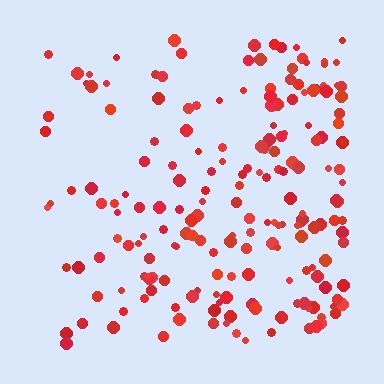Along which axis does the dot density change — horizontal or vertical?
Horizontal.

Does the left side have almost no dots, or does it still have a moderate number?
Still a moderate number, just noticeably fewer than the right.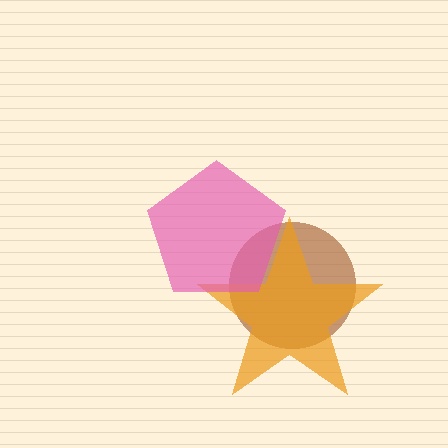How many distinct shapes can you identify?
There are 3 distinct shapes: a brown circle, an orange star, a pink pentagon.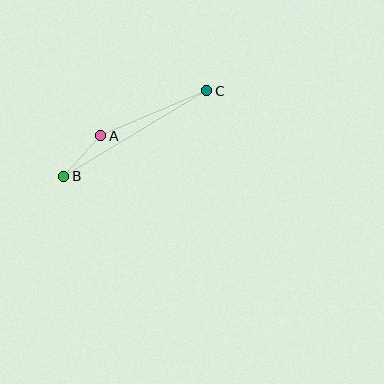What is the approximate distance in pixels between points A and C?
The distance between A and C is approximately 115 pixels.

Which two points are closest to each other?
Points A and B are closest to each other.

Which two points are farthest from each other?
Points B and C are farthest from each other.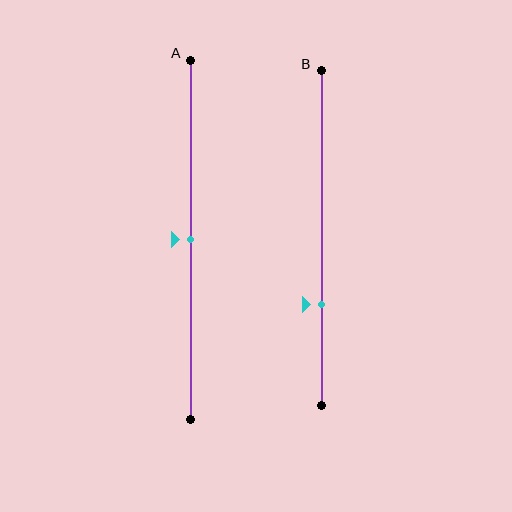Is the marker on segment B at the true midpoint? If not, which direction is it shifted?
No, the marker on segment B is shifted downward by about 20% of the segment length.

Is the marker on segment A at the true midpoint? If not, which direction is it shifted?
Yes, the marker on segment A is at the true midpoint.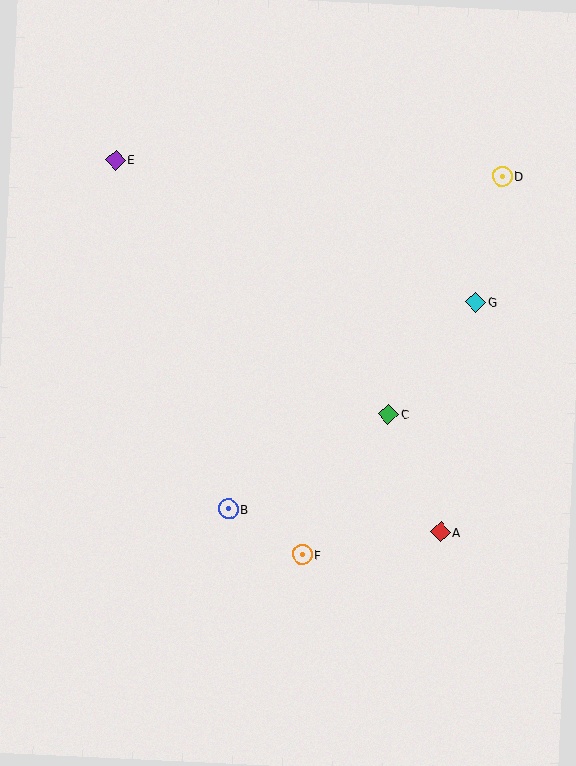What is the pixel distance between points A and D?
The distance between A and D is 362 pixels.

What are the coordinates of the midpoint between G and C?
The midpoint between G and C is at (432, 358).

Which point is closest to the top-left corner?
Point E is closest to the top-left corner.